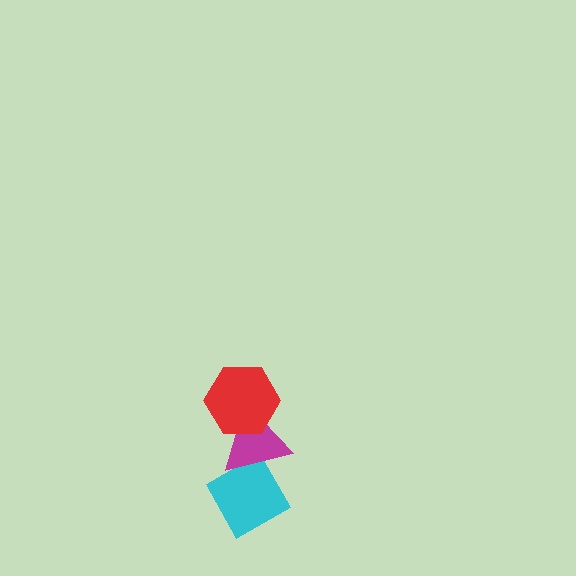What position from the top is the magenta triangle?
The magenta triangle is 2nd from the top.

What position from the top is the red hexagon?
The red hexagon is 1st from the top.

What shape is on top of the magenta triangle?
The red hexagon is on top of the magenta triangle.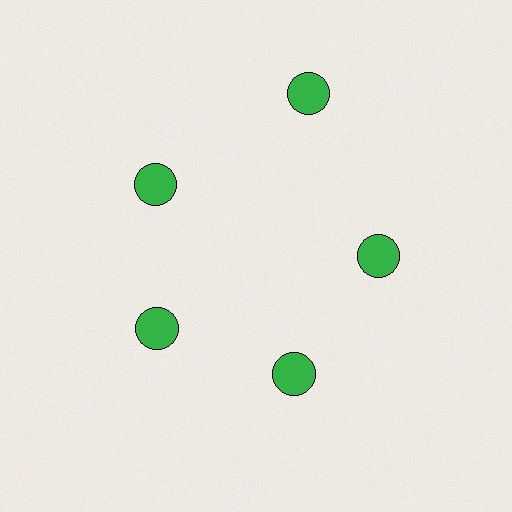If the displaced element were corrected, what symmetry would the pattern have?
It would have 5-fold rotational symmetry — the pattern would map onto itself every 72 degrees.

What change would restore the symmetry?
The symmetry would be restored by moving it inward, back onto the ring so that all 5 circles sit at equal angles and equal distance from the center.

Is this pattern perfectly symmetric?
No. The 5 green circles are arranged in a ring, but one element near the 1 o'clock position is pushed outward from the center, breaking the 5-fold rotational symmetry.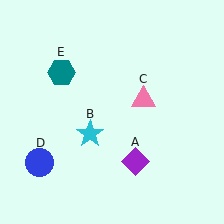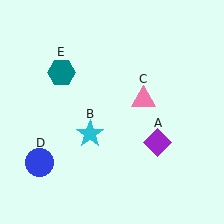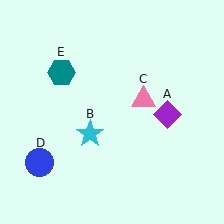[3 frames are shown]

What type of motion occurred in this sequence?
The purple diamond (object A) rotated counterclockwise around the center of the scene.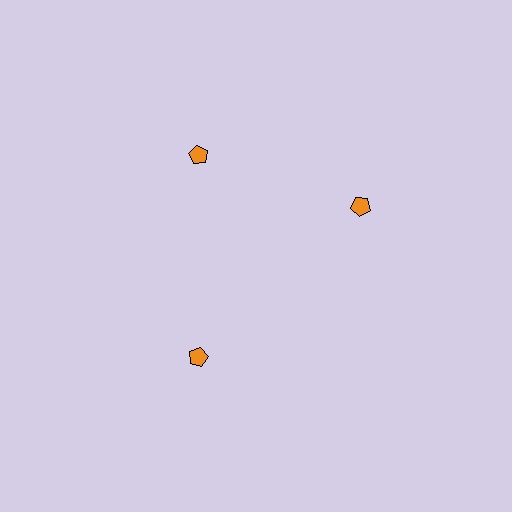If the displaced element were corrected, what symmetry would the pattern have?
It would have 3-fold rotational symmetry — the pattern would map onto itself every 120 degrees.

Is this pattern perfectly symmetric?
No. The 3 orange pentagons are arranged in a ring, but one element near the 3 o'clock position is rotated out of alignment along the ring, breaking the 3-fold rotational symmetry.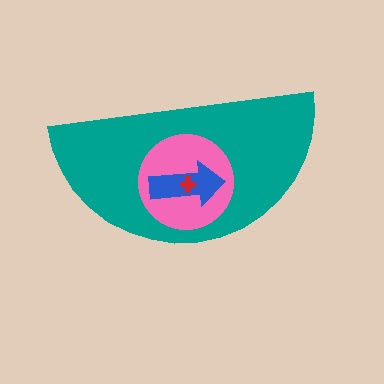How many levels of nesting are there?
4.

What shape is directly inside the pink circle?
The blue arrow.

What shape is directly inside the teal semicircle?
The pink circle.